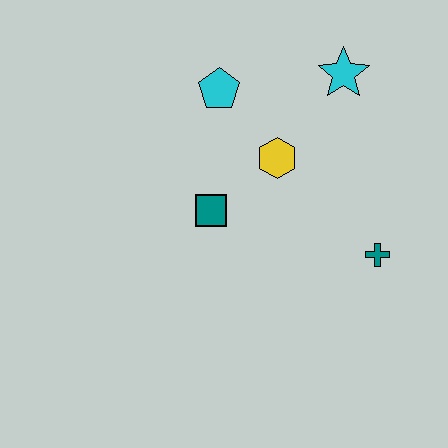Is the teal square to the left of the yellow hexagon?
Yes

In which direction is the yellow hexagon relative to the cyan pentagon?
The yellow hexagon is below the cyan pentagon.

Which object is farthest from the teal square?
The cyan star is farthest from the teal square.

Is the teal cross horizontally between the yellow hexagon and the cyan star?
No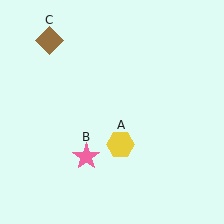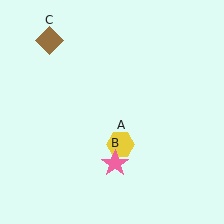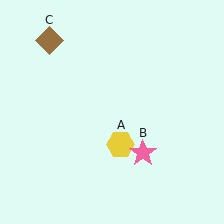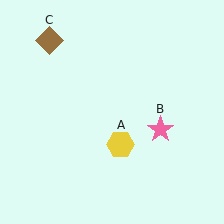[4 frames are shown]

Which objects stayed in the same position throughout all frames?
Yellow hexagon (object A) and brown diamond (object C) remained stationary.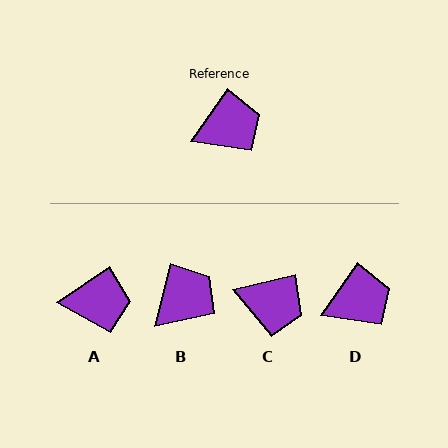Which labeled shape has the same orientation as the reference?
D.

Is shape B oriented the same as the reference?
No, it is off by about 21 degrees.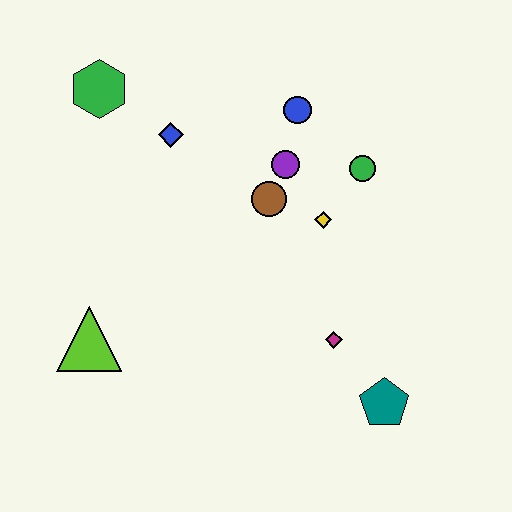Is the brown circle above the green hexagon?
No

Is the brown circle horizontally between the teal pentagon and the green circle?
No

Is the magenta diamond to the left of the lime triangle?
No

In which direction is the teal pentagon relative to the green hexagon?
The teal pentagon is below the green hexagon.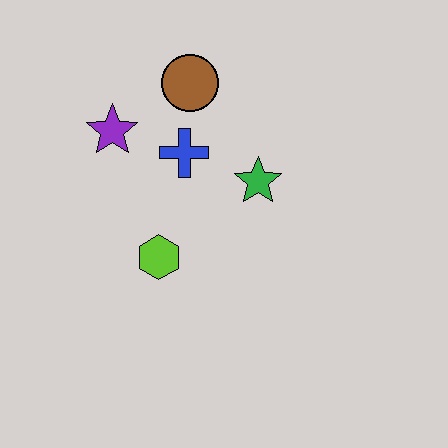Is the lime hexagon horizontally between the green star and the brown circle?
No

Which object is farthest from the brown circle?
The lime hexagon is farthest from the brown circle.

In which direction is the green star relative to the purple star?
The green star is to the right of the purple star.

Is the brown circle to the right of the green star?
No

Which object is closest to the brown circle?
The blue cross is closest to the brown circle.